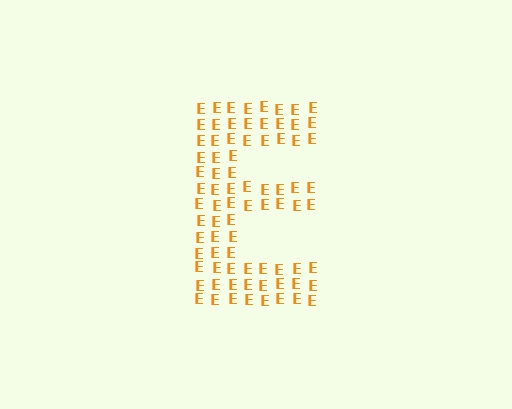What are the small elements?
The small elements are letter E's.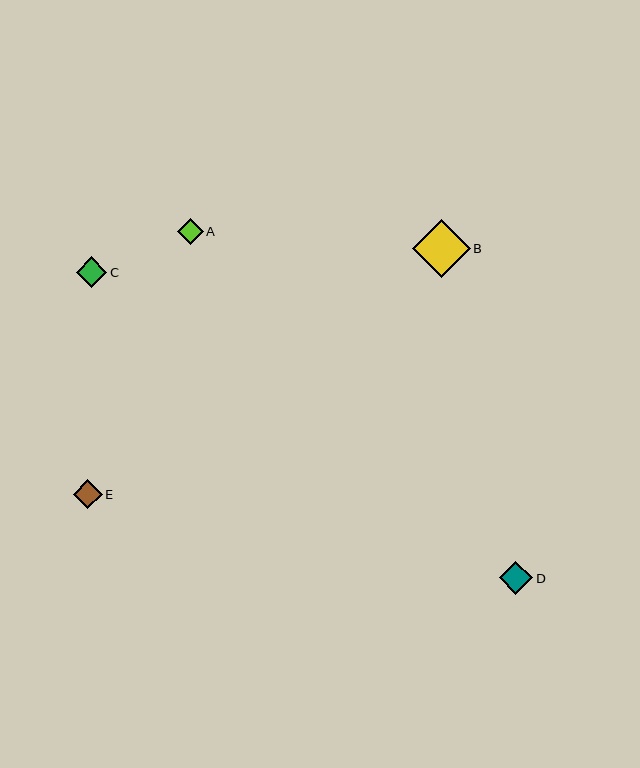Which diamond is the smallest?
Diamond A is the smallest with a size of approximately 25 pixels.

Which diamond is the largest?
Diamond B is the largest with a size of approximately 58 pixels.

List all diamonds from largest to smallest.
From largest to smallest: B, D, C, E, A.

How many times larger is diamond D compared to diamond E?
Diamond D is approximately 1.2 times the size of diamond E.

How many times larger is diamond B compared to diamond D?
Diamond B is approximately 1.7 times the size of diamond D.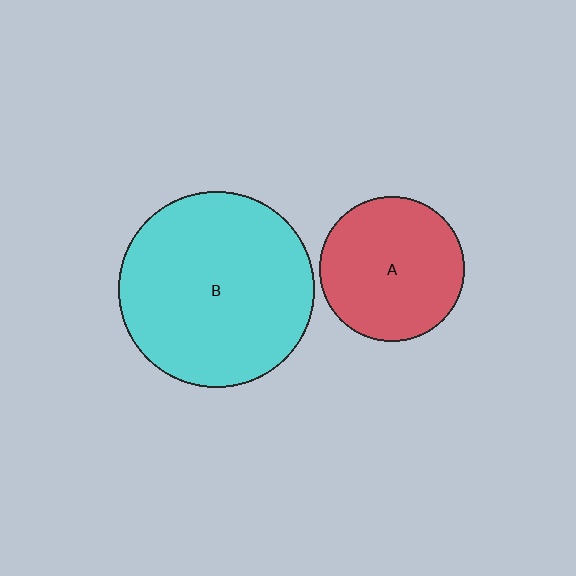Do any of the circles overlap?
No, none of the circles overlap.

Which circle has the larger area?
Circle B (cyan).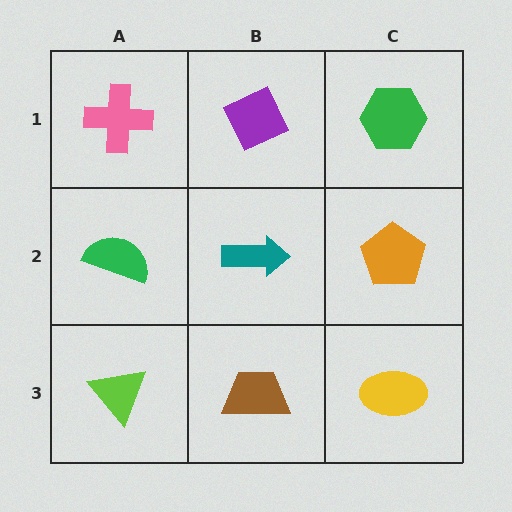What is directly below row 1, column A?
A green semicircle.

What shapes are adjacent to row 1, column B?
A teal arrow (row 2, column B), a pink cross (row 1, column A), a green hexagon (row 1, column C).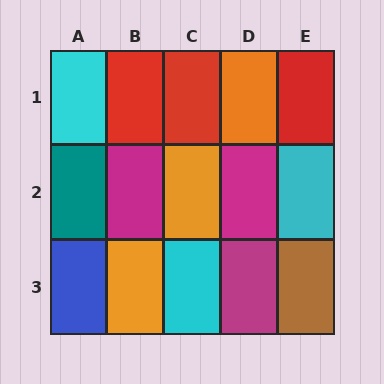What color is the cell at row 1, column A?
Cyan.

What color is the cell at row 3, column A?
Blue.